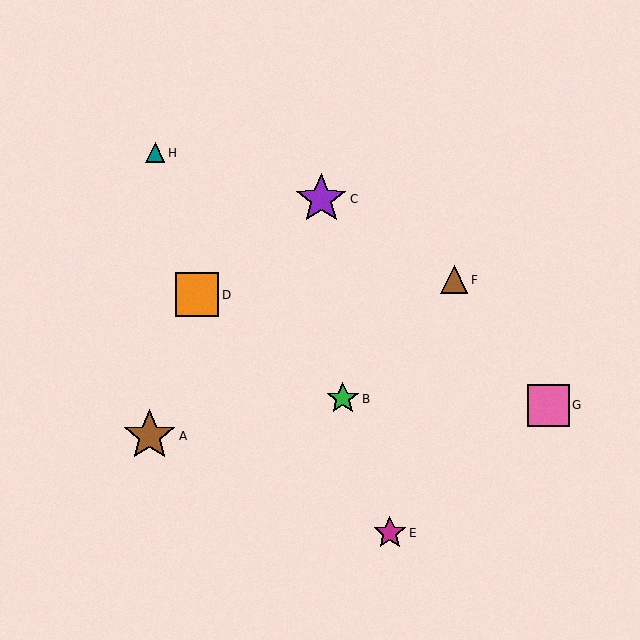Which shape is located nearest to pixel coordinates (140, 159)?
The teal triangle (labeled H) at (155, 153) is nearest to that location.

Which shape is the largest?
The brown star (labeled A) is the largest.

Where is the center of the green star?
The center of the green star is at (343, 399).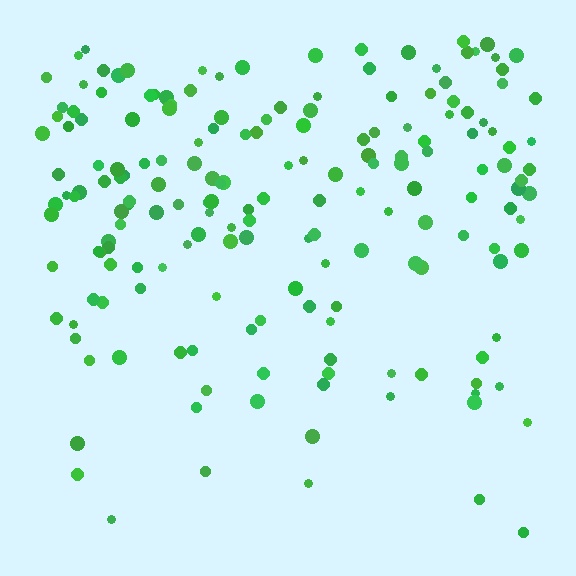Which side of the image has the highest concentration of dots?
The top.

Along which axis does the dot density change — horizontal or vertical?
Vertical.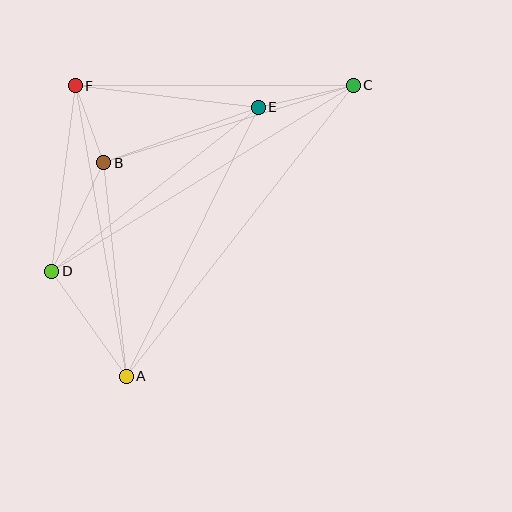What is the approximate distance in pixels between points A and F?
The distance between A and F is approximately 295 pixels.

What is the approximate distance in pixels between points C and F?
The distance between C and F is approximately 278 pixels.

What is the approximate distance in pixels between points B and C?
The distance between B and C is approximately 261 pixels.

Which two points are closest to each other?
Points B and F are closest to each other.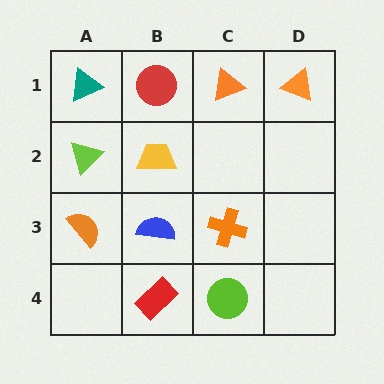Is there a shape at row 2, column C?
No, that cell is empty.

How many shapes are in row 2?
2 shapes.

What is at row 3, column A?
An orange semicircle.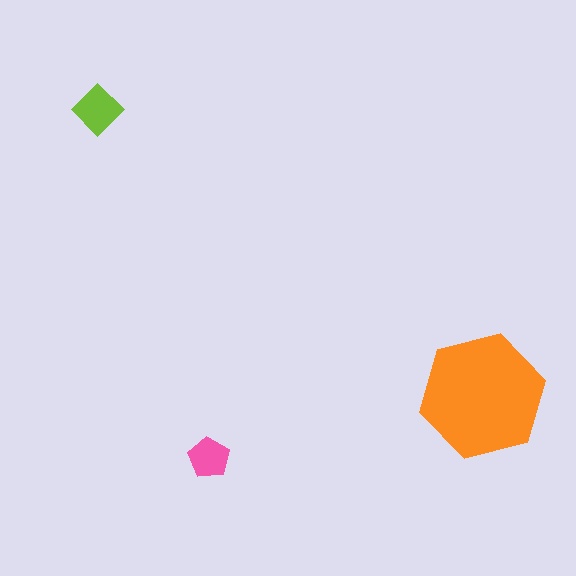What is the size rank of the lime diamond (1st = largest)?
2nd.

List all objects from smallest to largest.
The pink pentagon, the lime diamond, the orange hexagon.